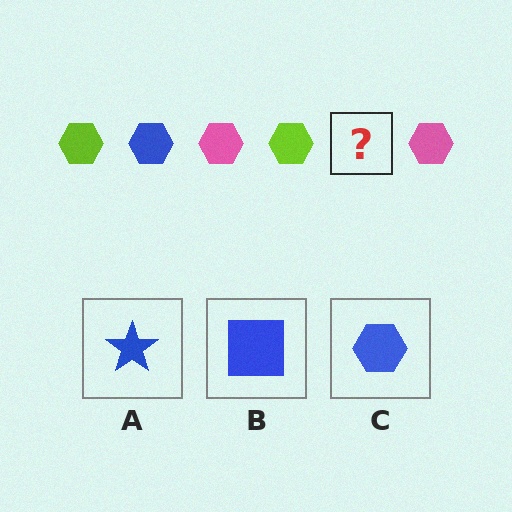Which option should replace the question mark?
Option C.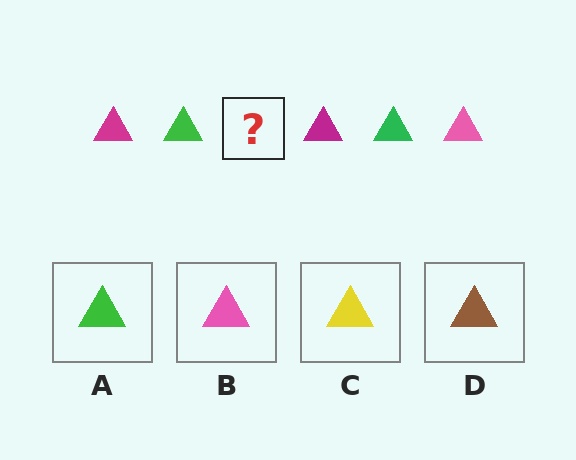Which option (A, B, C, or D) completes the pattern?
B.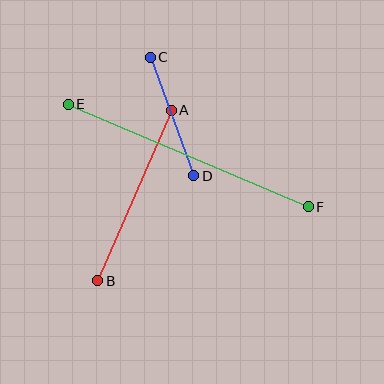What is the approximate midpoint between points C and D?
The midpoint is at approximately (172, 116) pixels.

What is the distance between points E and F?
The distance is approximately 261 pixels.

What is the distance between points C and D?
The distance is approximately 126 pixels.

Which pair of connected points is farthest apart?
Points E and F are farthest apart.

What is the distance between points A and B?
The distance is approximately 186 pixels.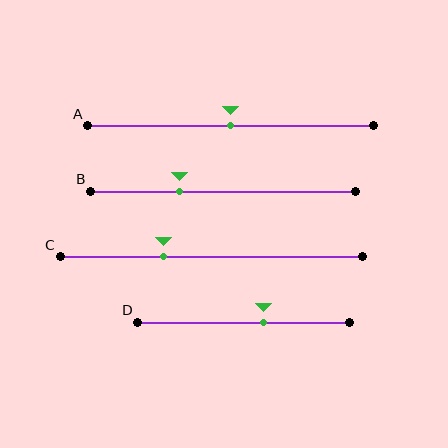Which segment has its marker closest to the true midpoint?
Segment A has its marker closest to the true midpoint.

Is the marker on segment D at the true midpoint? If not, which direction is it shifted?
No, the marker on segment D is shifted to the right by about 10% of the segment length.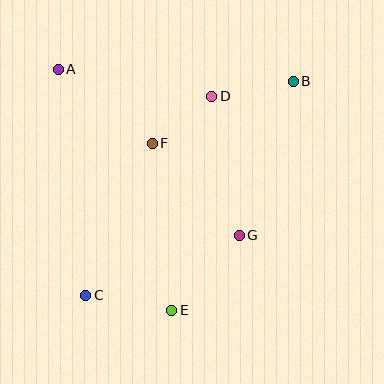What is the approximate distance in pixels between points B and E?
The distance between B and E is approximately 259 pixels.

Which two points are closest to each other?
Points D and F are closest to each other.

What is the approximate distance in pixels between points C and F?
The distance between C and F is approximately 166 pixels.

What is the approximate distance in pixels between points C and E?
The distance between C and E is approximately 88 pixels.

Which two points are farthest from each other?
Points B and C are farthest from each other.